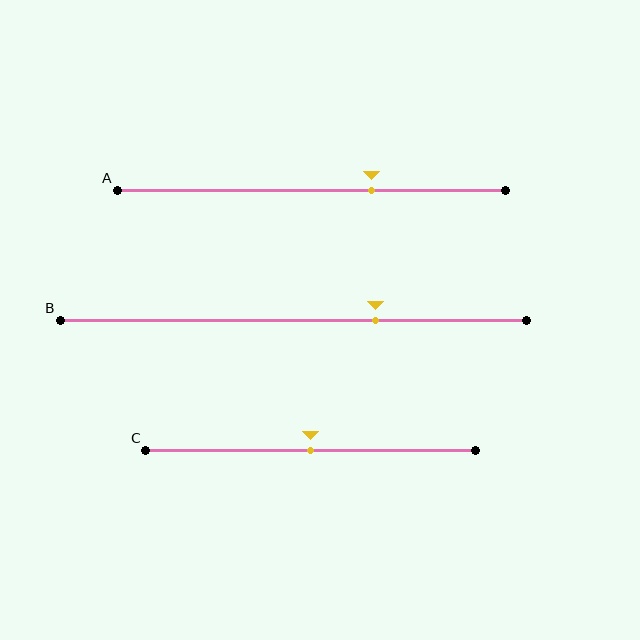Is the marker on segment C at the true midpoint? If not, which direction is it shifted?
Yes, the marker on segment C is at the true midpoint.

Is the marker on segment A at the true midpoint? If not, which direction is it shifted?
No, the marker on segment A is shifted to the right by about 15% of the segment length.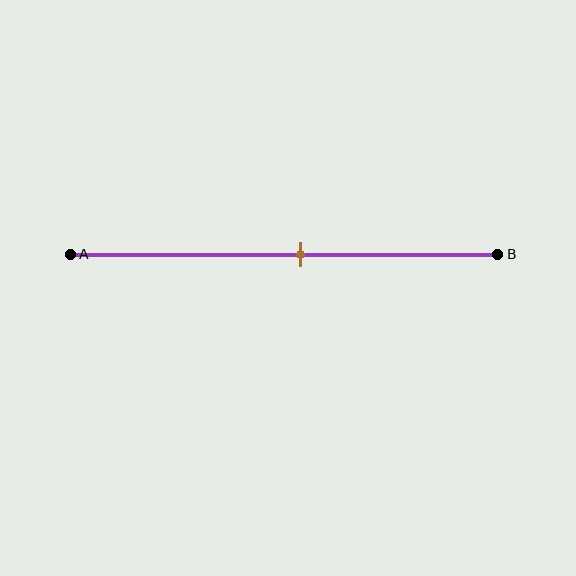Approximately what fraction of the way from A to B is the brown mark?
The brown mark is approximately 55% of the way from A to B.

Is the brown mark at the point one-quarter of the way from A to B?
No, the mark is at about 55% from A, not at the 25% one-quarter point.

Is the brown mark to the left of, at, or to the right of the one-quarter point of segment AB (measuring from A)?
The brown mark is to the right of the one-quarter point of segment AB.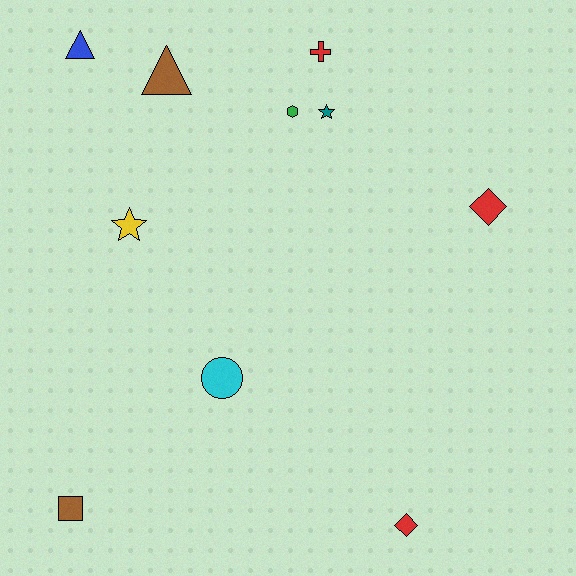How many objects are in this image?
There are 10 objects.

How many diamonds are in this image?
There are 2 diamonds.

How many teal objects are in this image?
There is 1 teal object.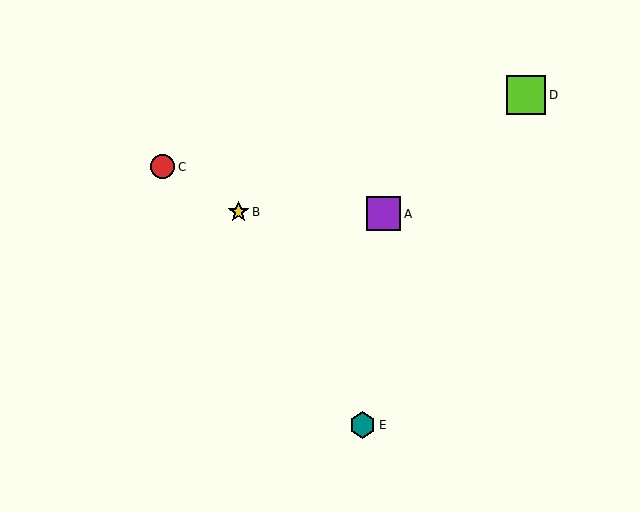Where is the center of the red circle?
The center of the red circle is at (163, 167).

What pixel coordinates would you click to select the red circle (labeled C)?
Click at (163, 167) to select the red circle C.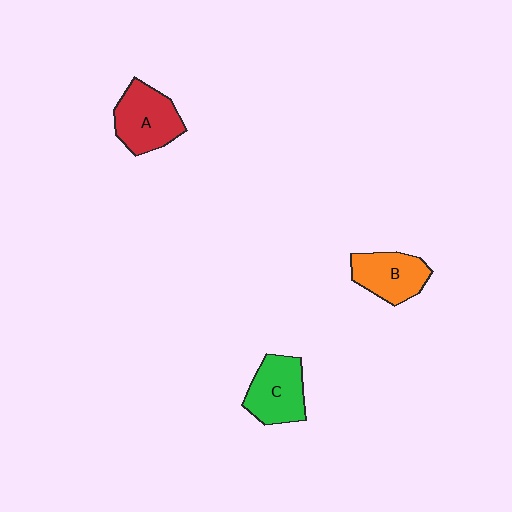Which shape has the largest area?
Shape A (red).